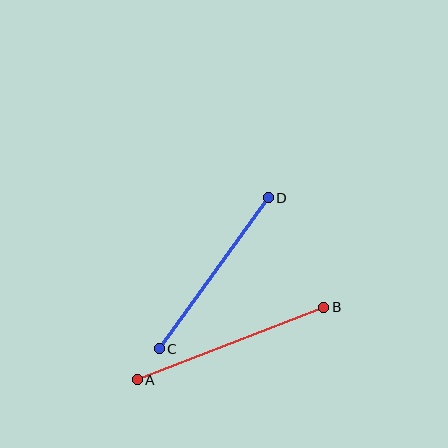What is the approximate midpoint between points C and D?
The midpoint is at approximately (214, 273) pixels.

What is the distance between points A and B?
The distance is approximately 200 pixels.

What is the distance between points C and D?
The distance is approximately 186 pixels.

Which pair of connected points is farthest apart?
Points A and B are farthest apart.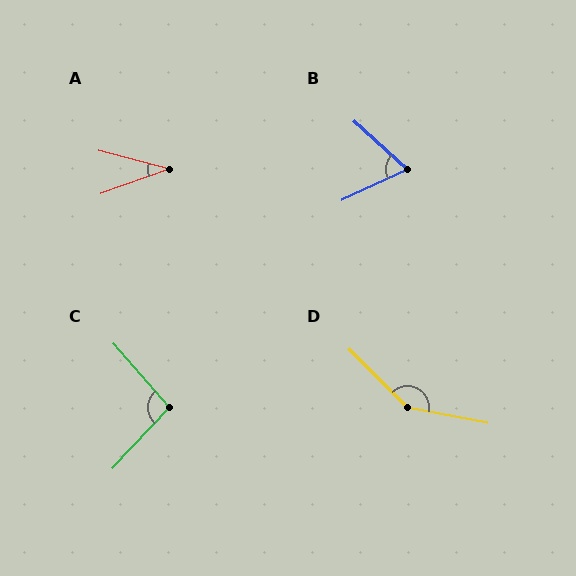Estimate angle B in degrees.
Approximately 68 degrees.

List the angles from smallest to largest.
A (34°), B (68°), C (96°), D (146°).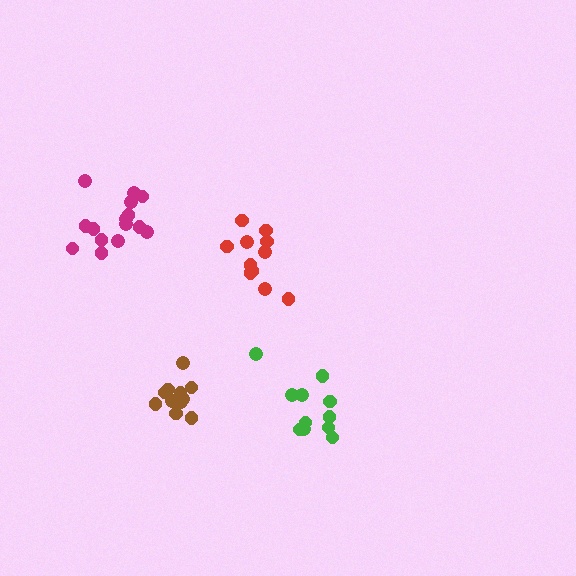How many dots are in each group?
Group 1: 15 dots, Group 2: 11 dots, Group 3: 11 dots, Group 4: 11 dots (48 total).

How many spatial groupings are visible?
There are 4 spatial groupings.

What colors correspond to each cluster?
The clusters are colored: magenta, brown, red, green.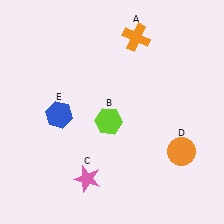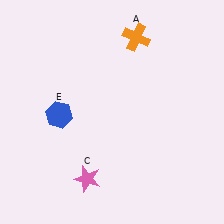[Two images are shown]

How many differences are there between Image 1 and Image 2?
There are 2 differences between the two images.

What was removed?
The orange circle (D), the lime hexagon (B) were removed in Image 2.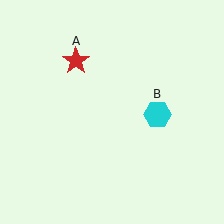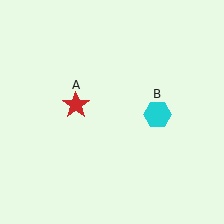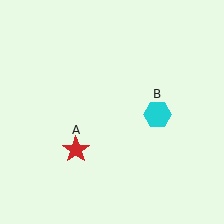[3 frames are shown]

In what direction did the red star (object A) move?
The red star (object A) moved down.